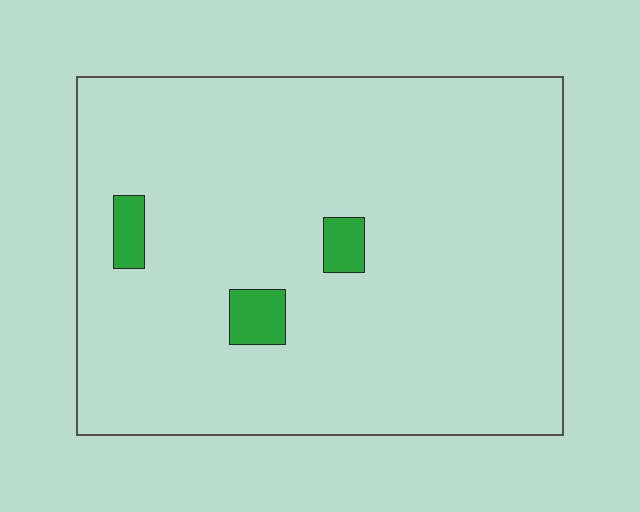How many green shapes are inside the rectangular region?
3.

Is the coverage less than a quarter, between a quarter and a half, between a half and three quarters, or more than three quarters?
Less than a quarter.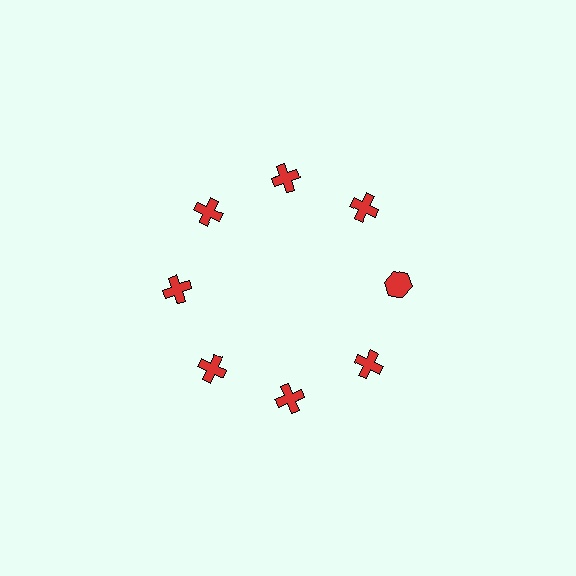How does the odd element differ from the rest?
It has a different shape: hexagon instead of cross.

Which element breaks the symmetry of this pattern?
The red hexagon at roughly the 3 o'clock position breaks the symmetry. All other shapes are red crosses.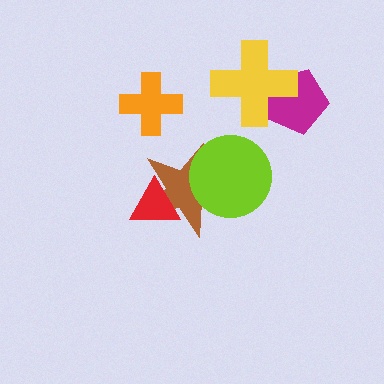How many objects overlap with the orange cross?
0 objects overlap with the orange cross.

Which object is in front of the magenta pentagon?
The yellow cross is in front of the magenta pentagon.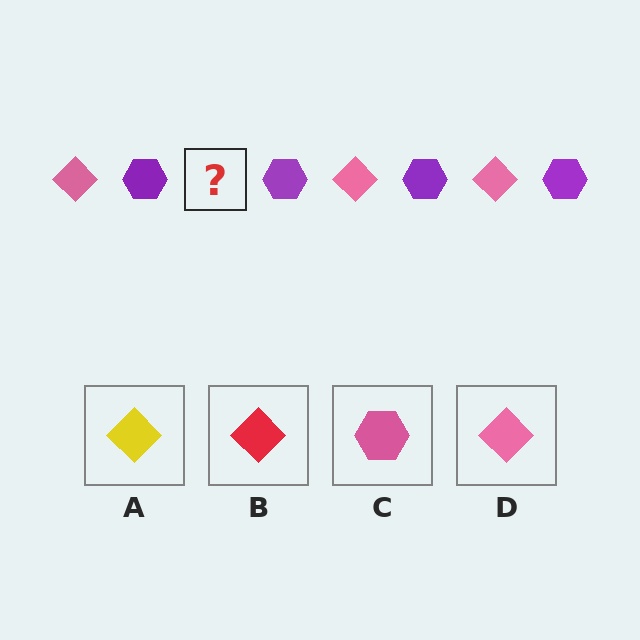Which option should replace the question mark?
Option D.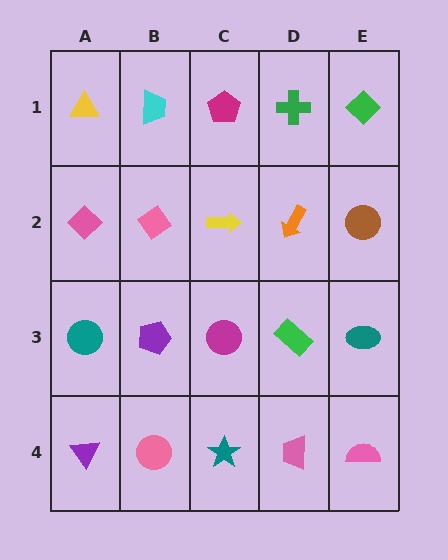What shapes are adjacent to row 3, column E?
A brown circle (row 2, column E), a pink semicircle (row 4, column E), a green rectangle (row 3, column D).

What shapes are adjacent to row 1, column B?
A pink diamond (row 2, column B), a yellow triangle (row 1, column A), a magenta pentagon (row 1, column C).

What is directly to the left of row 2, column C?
A pink diamond.